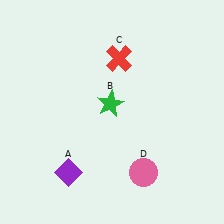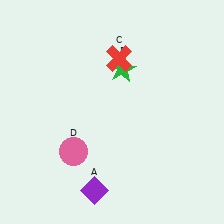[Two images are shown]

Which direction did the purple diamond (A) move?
The purple diamond (A) moved right.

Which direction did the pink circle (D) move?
The pink circle (D) moved left.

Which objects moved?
The objects that moved are: the purple diamond (A), the green star (B), the pink circle (D).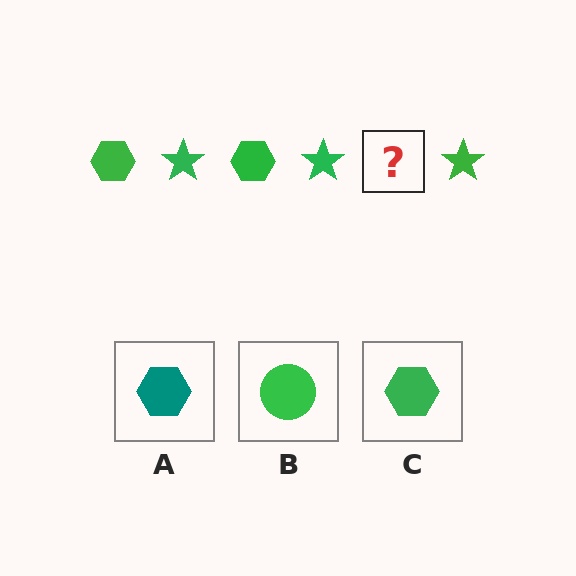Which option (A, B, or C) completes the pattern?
C.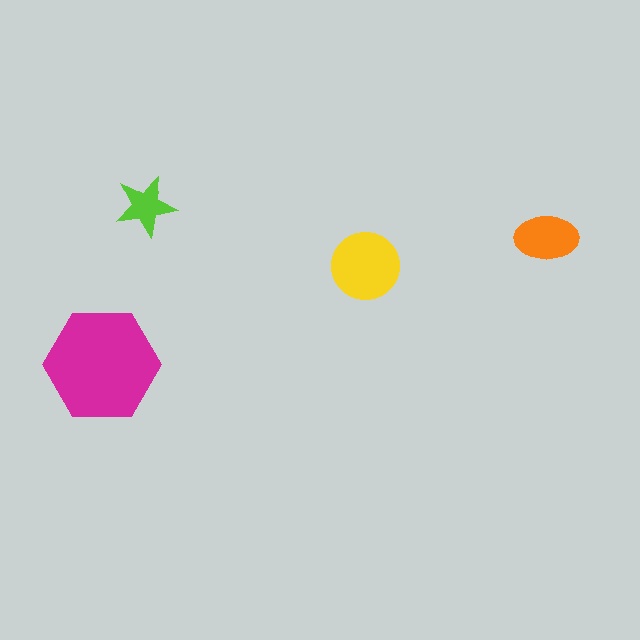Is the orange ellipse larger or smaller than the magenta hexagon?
Smaller.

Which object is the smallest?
The lime star.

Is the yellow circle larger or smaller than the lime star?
Larger.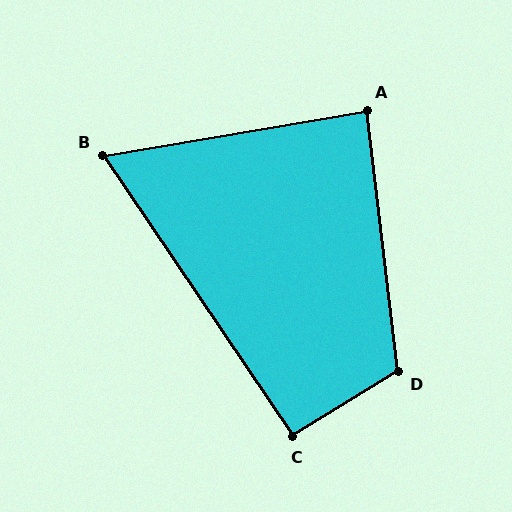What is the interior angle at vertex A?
Approximately 87 degrees (approximately right).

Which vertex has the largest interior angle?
D, at approximately 114 degrees.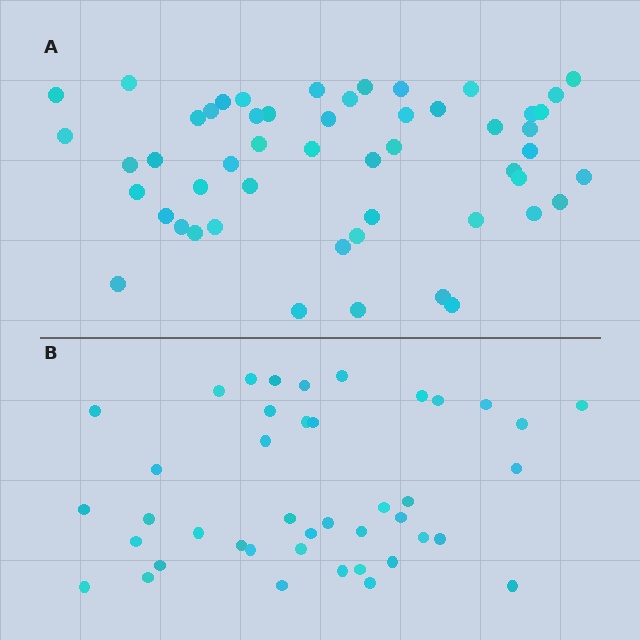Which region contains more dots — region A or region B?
Region A (the top region) has more dots.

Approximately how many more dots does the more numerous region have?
Region A has roughly 10 or so more dots than region B.